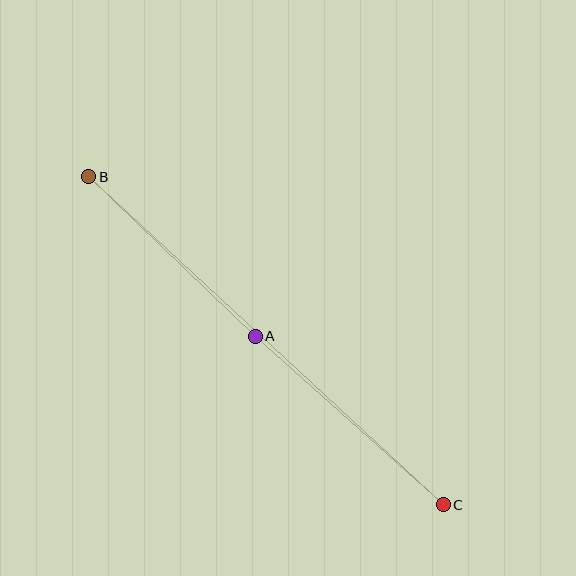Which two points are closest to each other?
Points A and B are closest to each other.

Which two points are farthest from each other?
Points B and C are farthest from each other.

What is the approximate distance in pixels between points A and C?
The distance between A and C is approximately 252 pixels.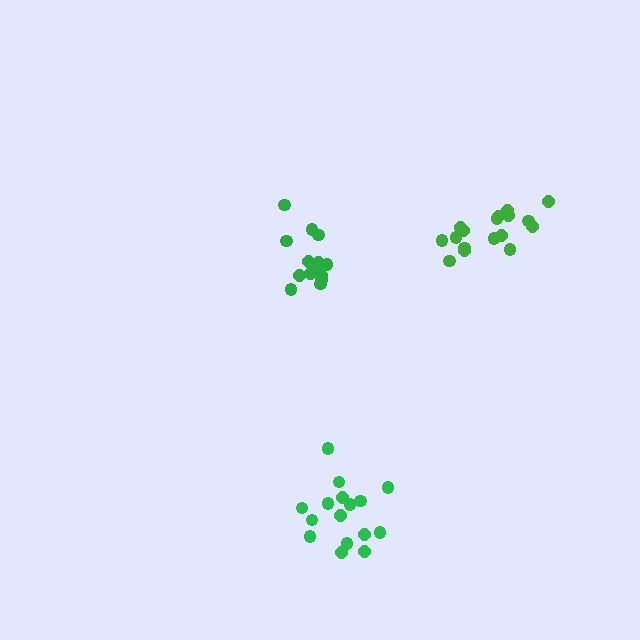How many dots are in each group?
Group 1: 14 dots, Group 2: 16 dots, Group 3: 17 dots (47 total).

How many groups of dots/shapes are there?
There are 3 groups.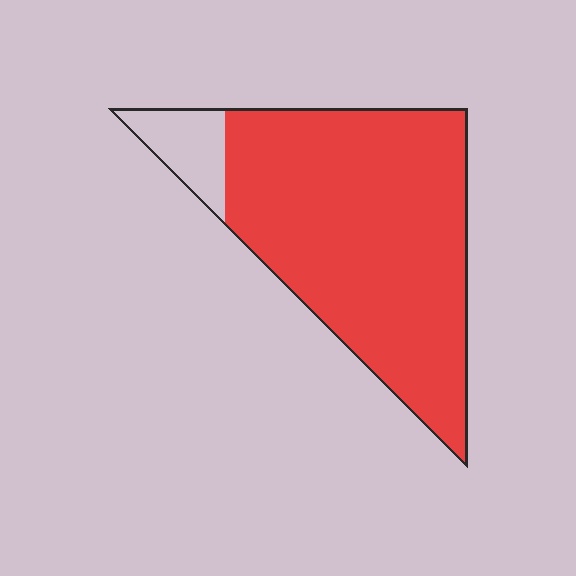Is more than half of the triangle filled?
Yes.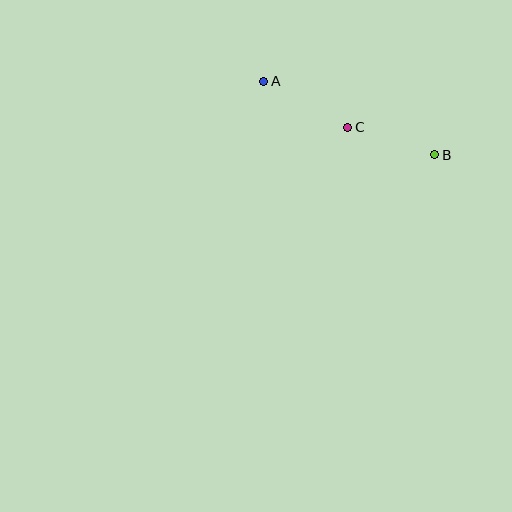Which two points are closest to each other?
Points B and C are closest to each other.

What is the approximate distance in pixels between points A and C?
The distance between A and C is approximately 96 pixels.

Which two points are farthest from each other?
Points A and B are farthest from each other.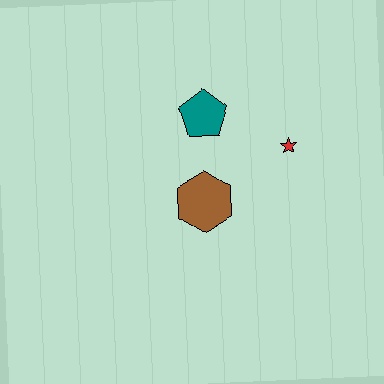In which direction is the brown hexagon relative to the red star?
The brown hexagon is to the left of the red star.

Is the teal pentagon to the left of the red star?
Yes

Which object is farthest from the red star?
The brown hexagon is farthest from the red star.